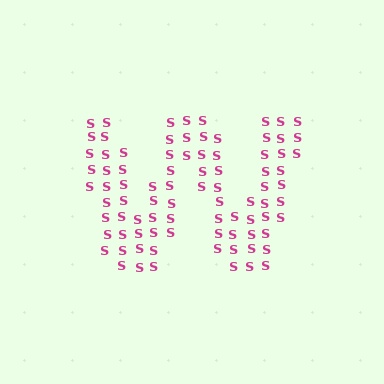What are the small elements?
The small elements are letter S's.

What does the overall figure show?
The overall figure shows the letter W.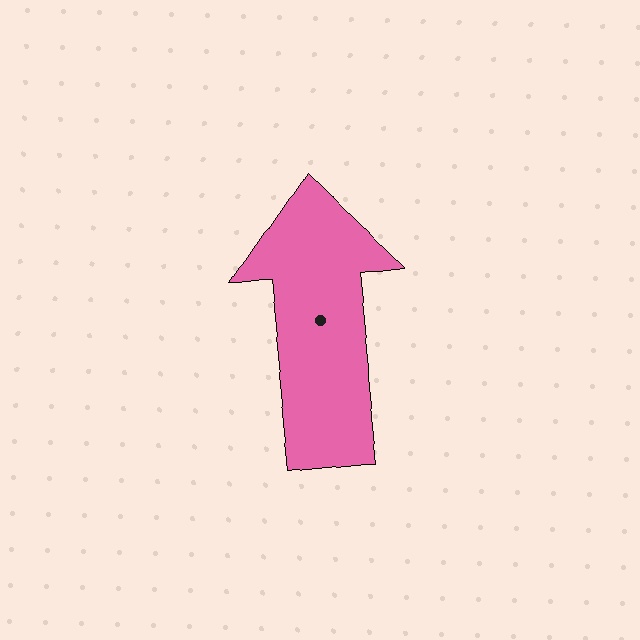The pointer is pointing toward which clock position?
Roughly 12 o'clock.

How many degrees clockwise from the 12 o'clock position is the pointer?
Approximately 354 degrees.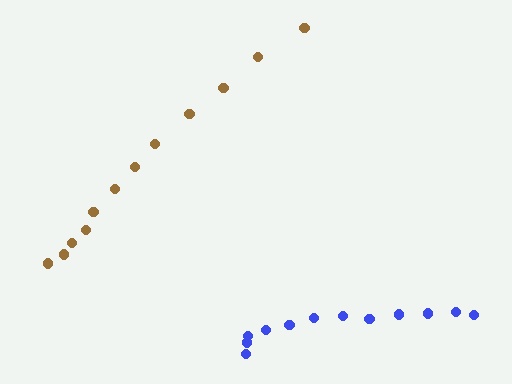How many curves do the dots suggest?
There are 2 distinct paths.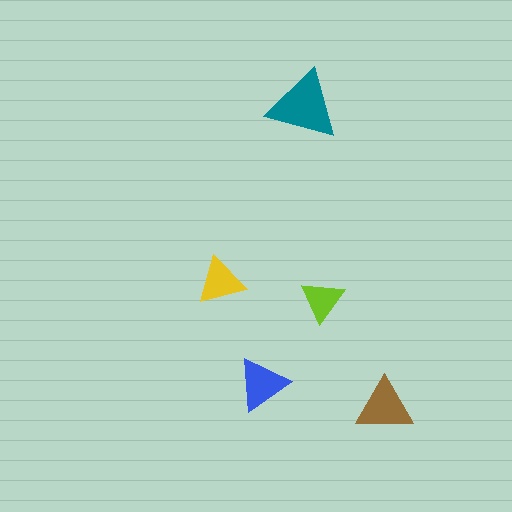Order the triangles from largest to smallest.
the teal one, the brown one, the blue one, the yellow one, the lime one.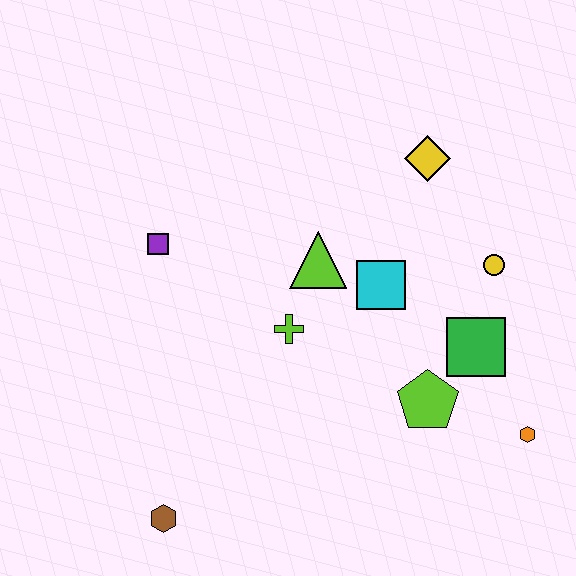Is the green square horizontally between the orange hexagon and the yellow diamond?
Yes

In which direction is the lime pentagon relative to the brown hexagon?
The lime pentagon is to the right of the brown hexagon.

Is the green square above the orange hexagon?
Yes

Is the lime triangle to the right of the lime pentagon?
No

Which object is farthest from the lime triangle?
The brown hexagon is farthest from the lime triangle.